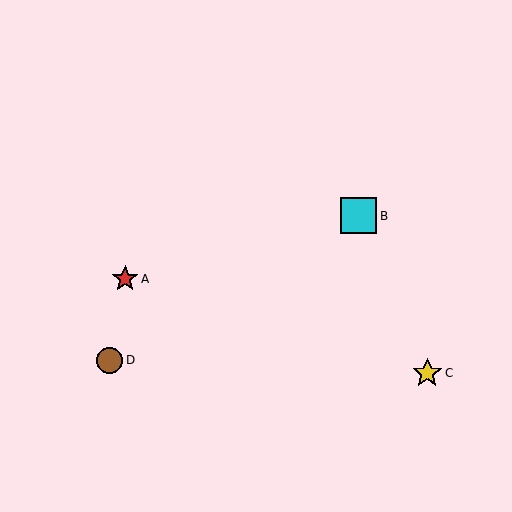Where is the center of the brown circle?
The center of the brown circle is at (109, 360).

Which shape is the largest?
The cyan square (labeled B) is the largest.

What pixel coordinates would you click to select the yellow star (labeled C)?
Click at (427, 373) to select the yellow star C.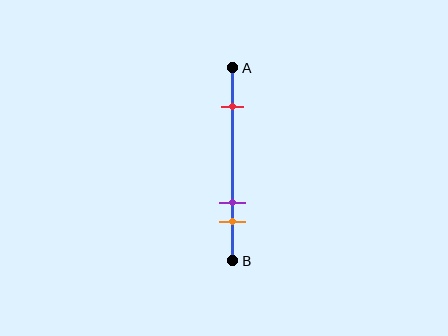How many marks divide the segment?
There are 3 marks dividing the segment.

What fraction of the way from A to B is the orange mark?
The orange mark is approximately 80% (0.8) of the way from A to B.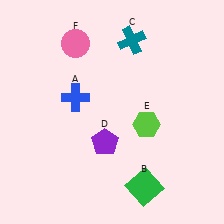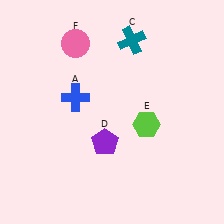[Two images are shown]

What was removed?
The green square (B) was removed in Image 2.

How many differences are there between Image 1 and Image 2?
There is 1 difference between the two images.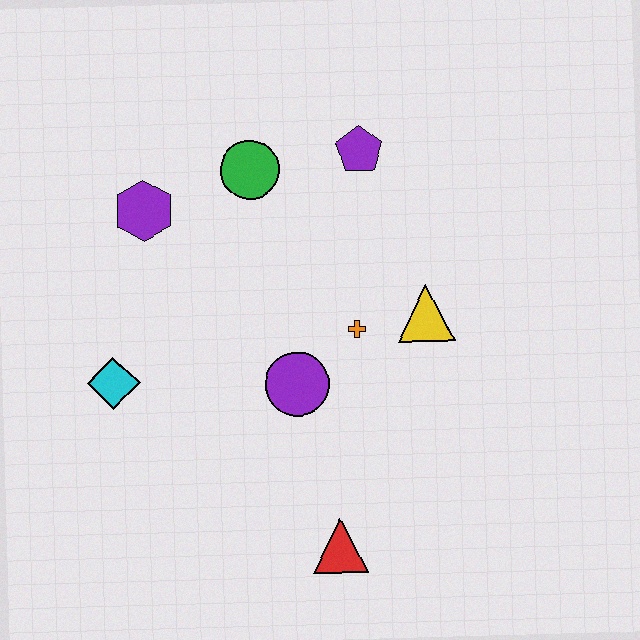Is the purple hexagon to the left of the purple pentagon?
Yes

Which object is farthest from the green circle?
The red triangle is farthest from the green circle.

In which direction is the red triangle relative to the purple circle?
The red triangle is below the purple circle.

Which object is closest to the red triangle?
The purple circle is closest to the red triangle.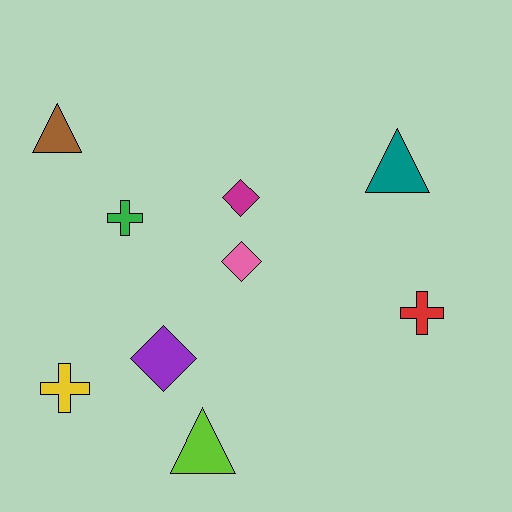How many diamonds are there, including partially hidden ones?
There are 3 diamonds.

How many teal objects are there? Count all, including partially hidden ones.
There is 1 teal object.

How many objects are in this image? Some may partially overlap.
There are 9 objects.